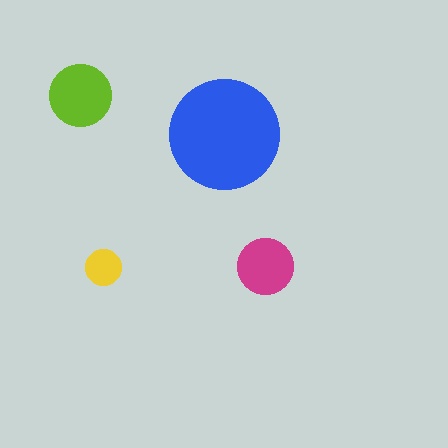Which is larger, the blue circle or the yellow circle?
The blue one.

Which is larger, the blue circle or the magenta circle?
The blue one.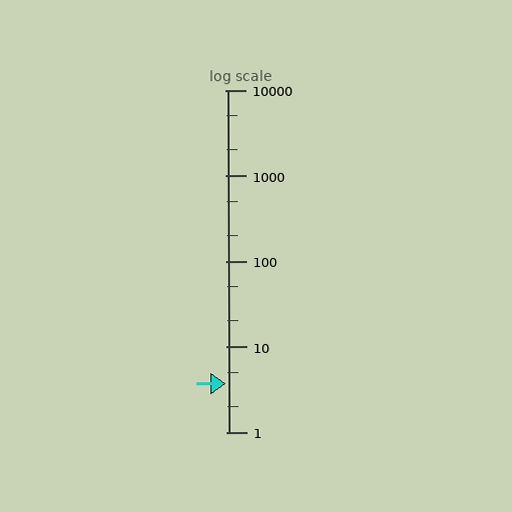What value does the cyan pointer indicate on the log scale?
The pointer indicates approximately 3.7.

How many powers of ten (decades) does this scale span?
The scale spans 4 decades, from 1 to 10000.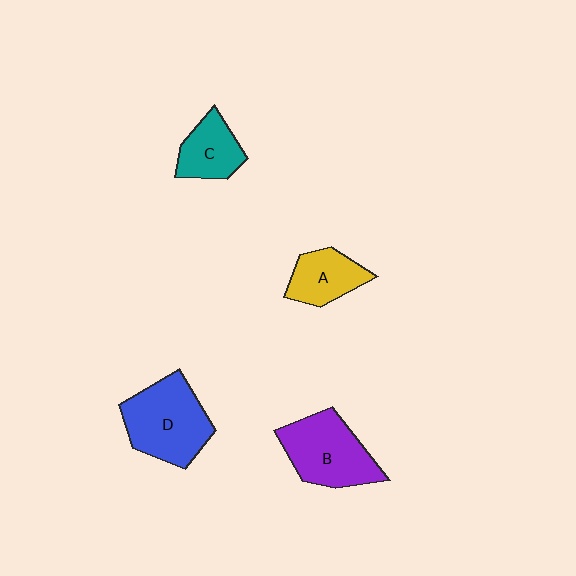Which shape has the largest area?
Shape D (blue).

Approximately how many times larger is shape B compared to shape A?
Approximately 1.6 times.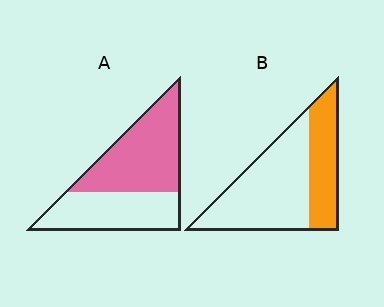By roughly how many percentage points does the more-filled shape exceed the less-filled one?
By roughly 20 percentage points (A over B).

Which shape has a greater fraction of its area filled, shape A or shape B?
Shape A.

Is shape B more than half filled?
No.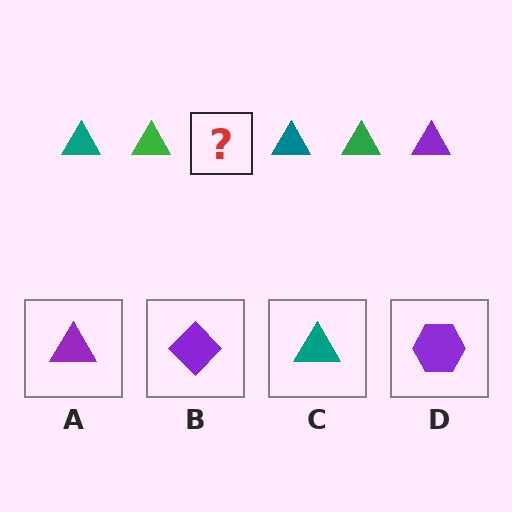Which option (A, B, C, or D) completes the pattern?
A.